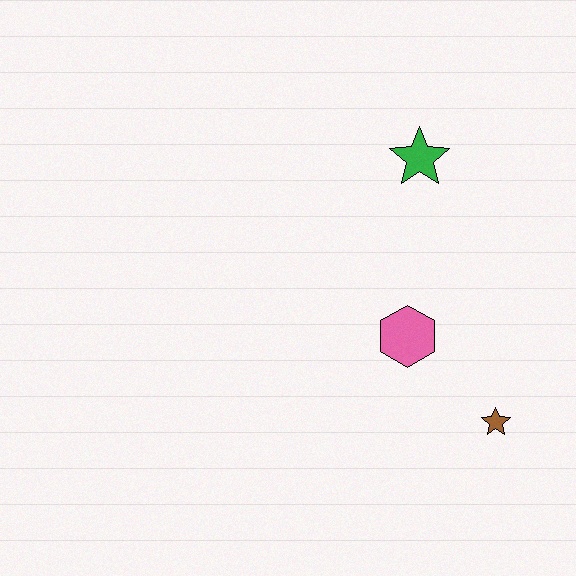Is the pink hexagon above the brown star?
Yes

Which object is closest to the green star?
The pink hexagon is closest to the green star.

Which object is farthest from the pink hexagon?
The green star is farthest from the pink hexagon.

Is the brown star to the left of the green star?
No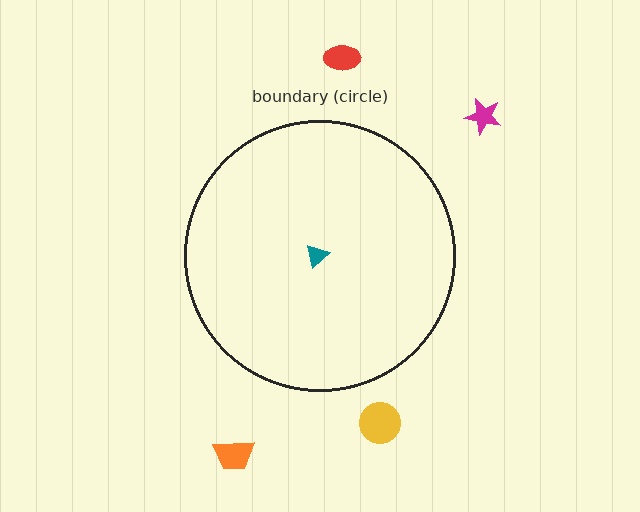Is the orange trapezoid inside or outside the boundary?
Outside.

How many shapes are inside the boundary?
1 inside, 4 outside.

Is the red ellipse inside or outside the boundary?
Outside.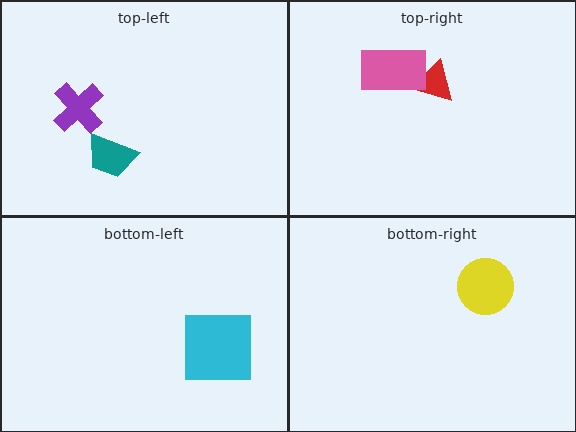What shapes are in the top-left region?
The teal trapezoid, the purple cross.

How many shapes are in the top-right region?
2.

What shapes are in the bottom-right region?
The yellow circle.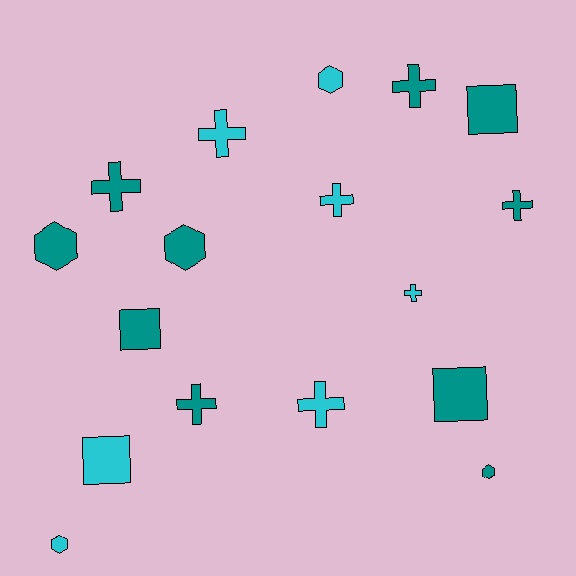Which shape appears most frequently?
Cross, with 8 objects.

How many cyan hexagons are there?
There are 2 cyan hexagons.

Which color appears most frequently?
Teal, with 10 objects.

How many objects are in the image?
There are 17 objects.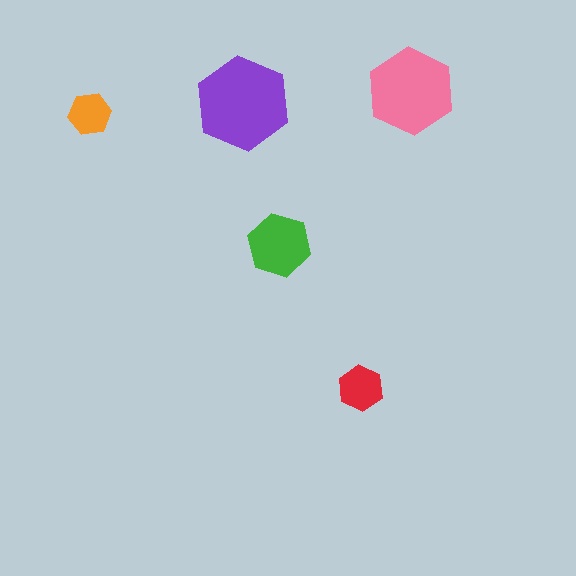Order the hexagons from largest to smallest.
the purple one, the pink one, the green one, the red one, the orange one.